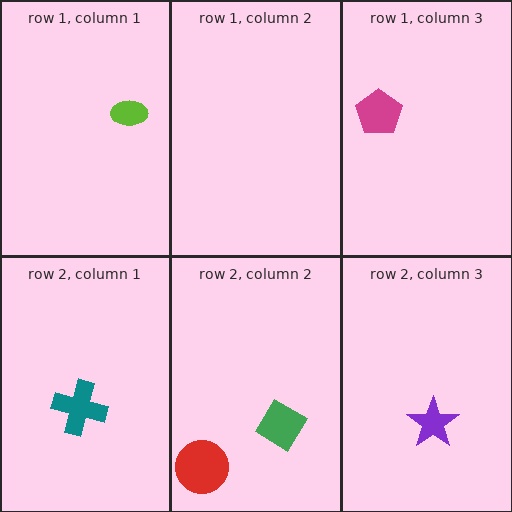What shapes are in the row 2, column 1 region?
The teal cross.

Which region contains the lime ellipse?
The row 1, column 1 region.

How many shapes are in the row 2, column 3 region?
1.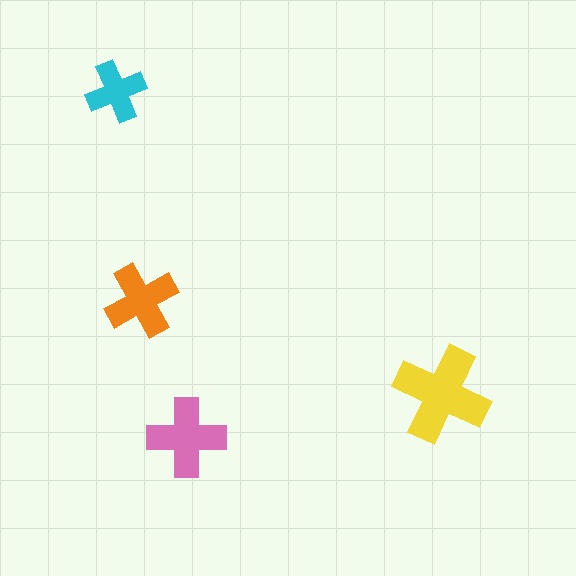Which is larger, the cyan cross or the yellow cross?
The yellow one.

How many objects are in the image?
There are 4 objects in the image.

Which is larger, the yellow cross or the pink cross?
The yellow one.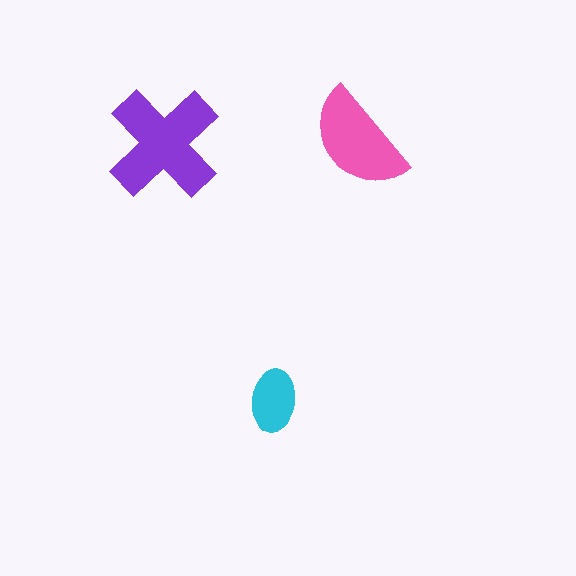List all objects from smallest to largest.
The cyan ellipse, the pink semicircle, the purple cross.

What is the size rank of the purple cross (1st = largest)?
1st.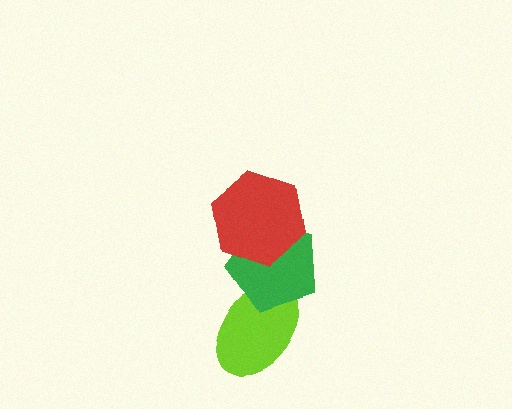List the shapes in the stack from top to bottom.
From top to bottom: the red hexagon, the green pentagon, the lime ellipse.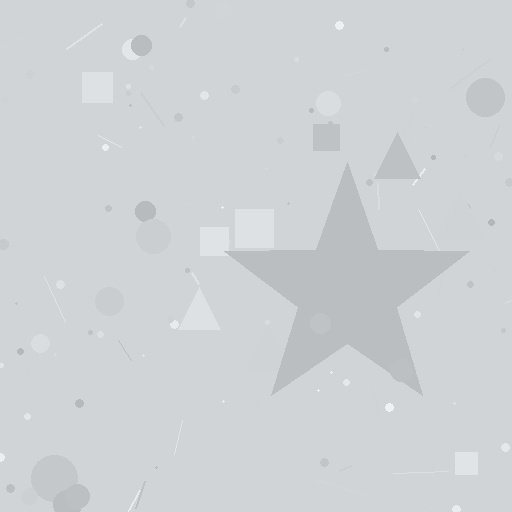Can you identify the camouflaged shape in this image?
The camouflaged shape is a star.